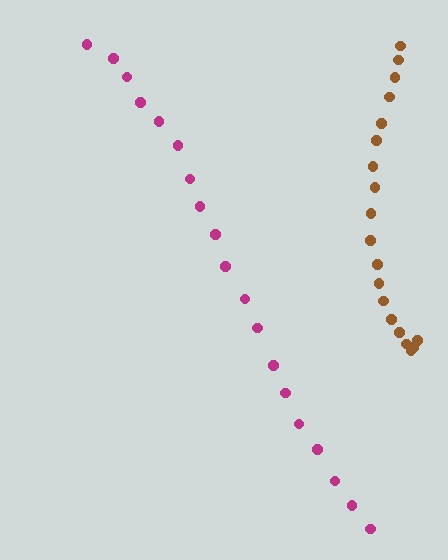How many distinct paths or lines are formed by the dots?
There are 2 distinct paths.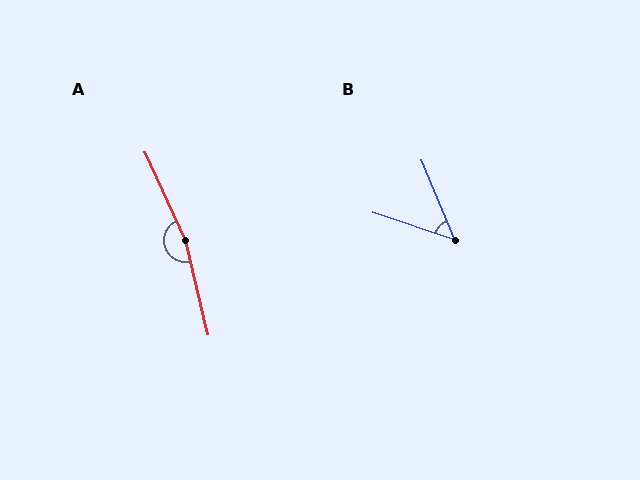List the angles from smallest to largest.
B (49°), A (169°).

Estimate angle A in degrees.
Approximately 169 degrees.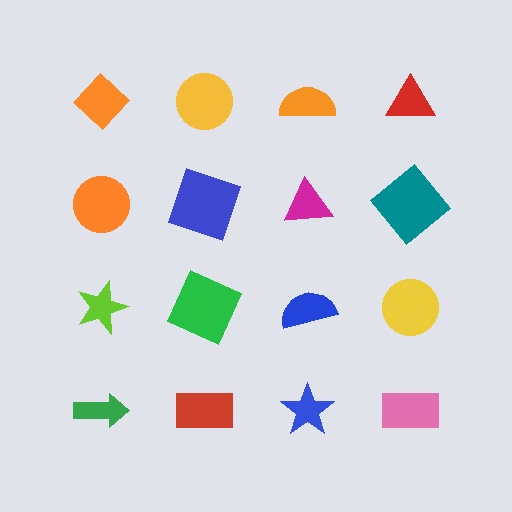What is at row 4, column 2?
A red rectangle.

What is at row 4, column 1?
A green arrow.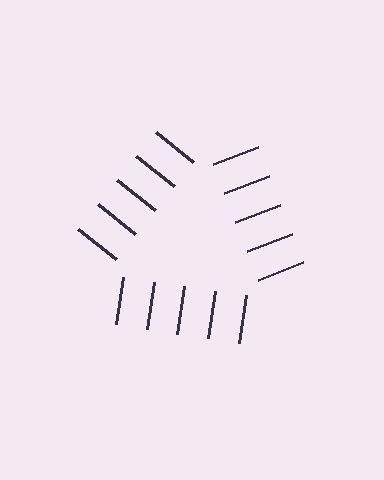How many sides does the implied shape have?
3 sides — the line-ends trace a triangle.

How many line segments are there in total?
15 — 5 along each of the 3 edges.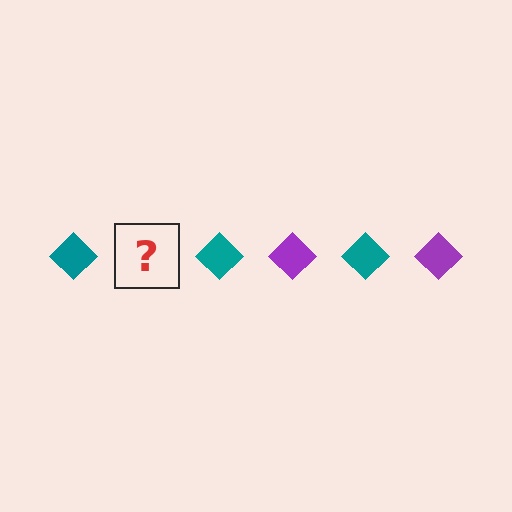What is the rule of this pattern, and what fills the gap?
The rule is that the pattern cycles through teal, purple diamonds. The gap should be filled with a purple diamond.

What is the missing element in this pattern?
The missing element is a purple diamond.